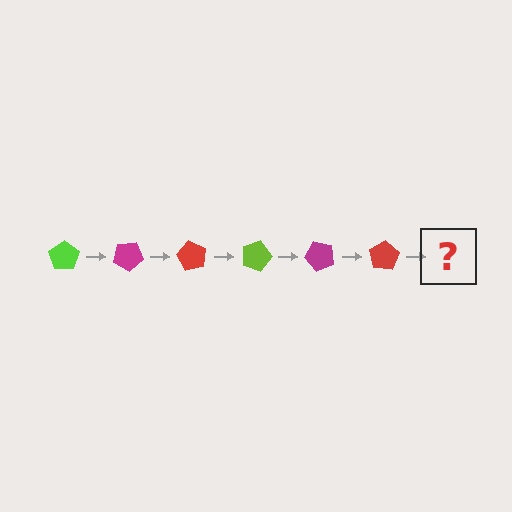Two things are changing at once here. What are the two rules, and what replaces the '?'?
The two rules are that it rotates 30 degrees each step and the color cycles through lime, magenta, and red. The '?' should be a lime pentagon, rotated 180 degrees from the start.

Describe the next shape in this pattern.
It should be a lime pentagon, rotated 180 degrees from the start.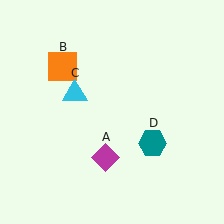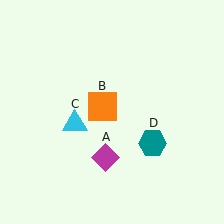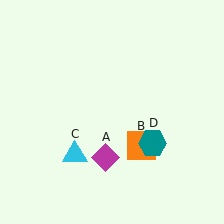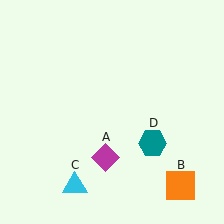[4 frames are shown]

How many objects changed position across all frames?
2 objects changed position: orange square (object B), cyan triangle (object C).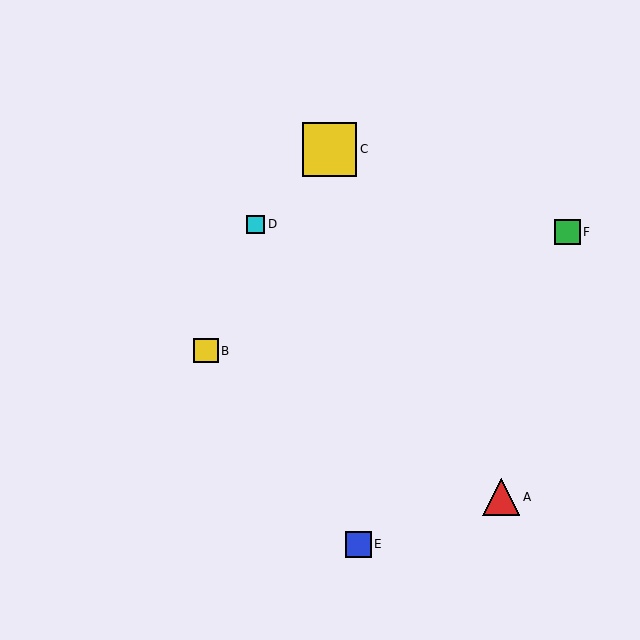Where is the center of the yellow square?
The center of the yellow square is at (329, 149).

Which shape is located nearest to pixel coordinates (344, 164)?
The yellow square (labeled C) at (329, 149) is nearest to that location.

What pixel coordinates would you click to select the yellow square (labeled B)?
Click at (206, 351) to select the yellow square B.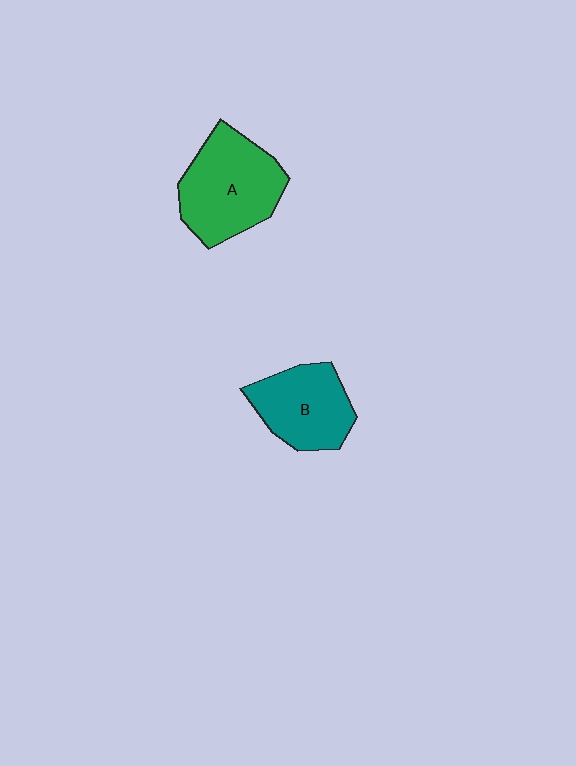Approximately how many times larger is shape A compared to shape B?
Approximately 1.3 times.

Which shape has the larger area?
Shape A (green).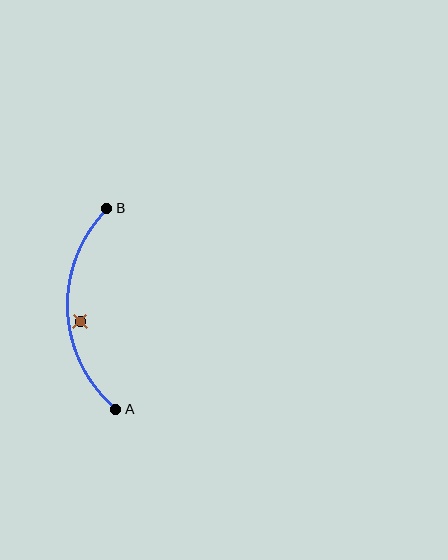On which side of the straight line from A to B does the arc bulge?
The arc bulges to the left of the straight line connecting A and B.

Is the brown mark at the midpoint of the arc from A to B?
No — the brown mark does not lie on the arc at all. It sits slightly inside the curve.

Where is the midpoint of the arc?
The arc midpoint is the point on the curve farthest from the straight line joining A and B. It sits to the left of that line.